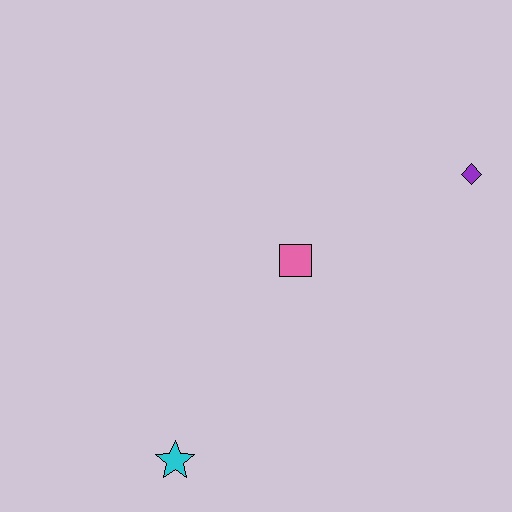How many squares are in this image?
There is 1 square.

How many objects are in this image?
There are 3 objects.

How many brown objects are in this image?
There are no brown objects.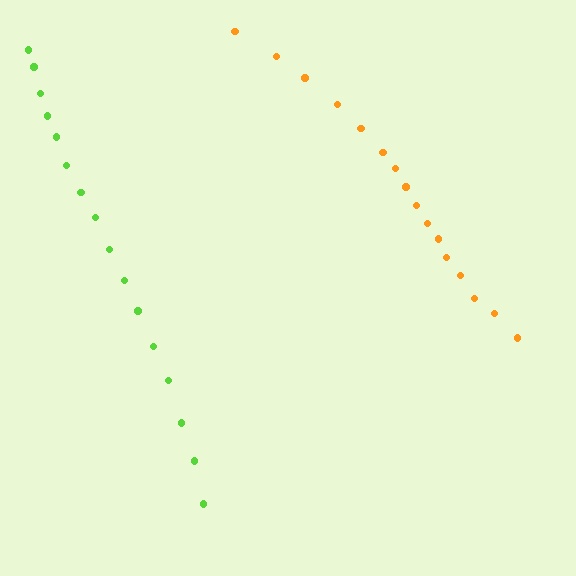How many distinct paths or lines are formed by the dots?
There are 2 distinct paths.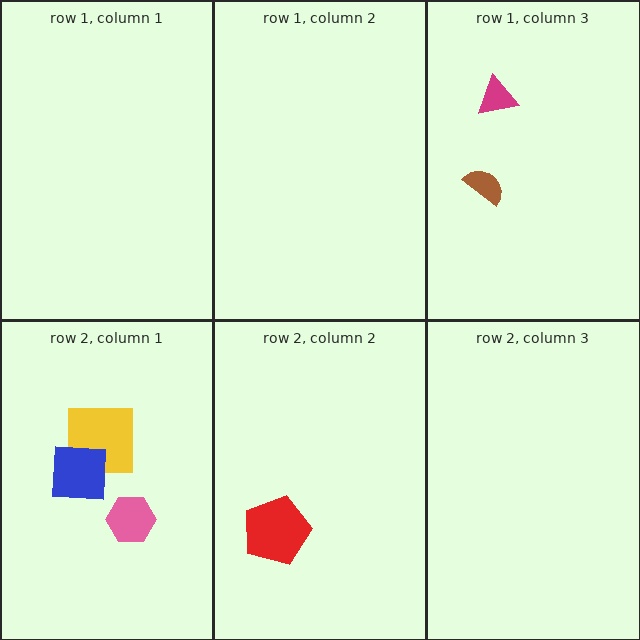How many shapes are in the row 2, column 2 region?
1.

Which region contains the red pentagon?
The row 2, column 2 region.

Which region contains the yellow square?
The row 2, column 1 region.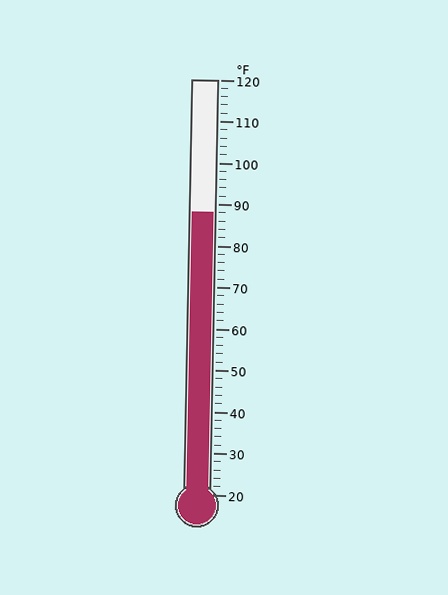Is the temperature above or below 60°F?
The temperature is above 60°F.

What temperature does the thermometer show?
The thermometer shows approximately 88°F.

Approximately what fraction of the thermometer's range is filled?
The thermometer is filled to approximately 70% of its range.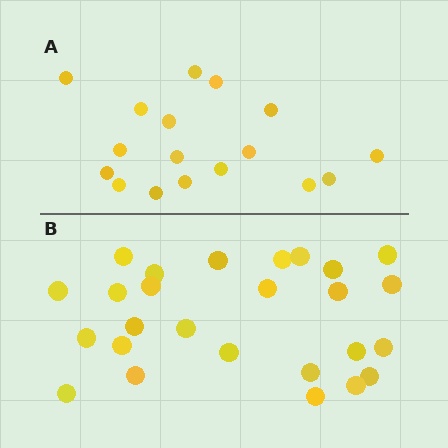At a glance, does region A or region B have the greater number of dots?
Region B (the bottom region) has more dots.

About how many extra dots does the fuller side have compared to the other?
Region B has roughly 8 or so more dots than region A.